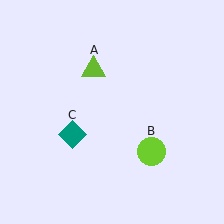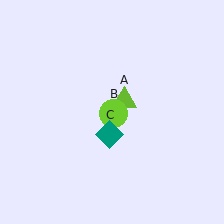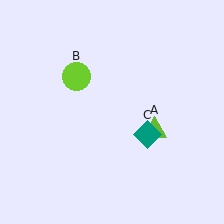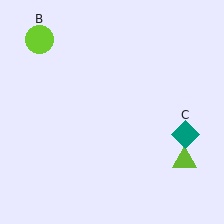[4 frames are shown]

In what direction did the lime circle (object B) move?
The lime circle (object B) moved up and to the left.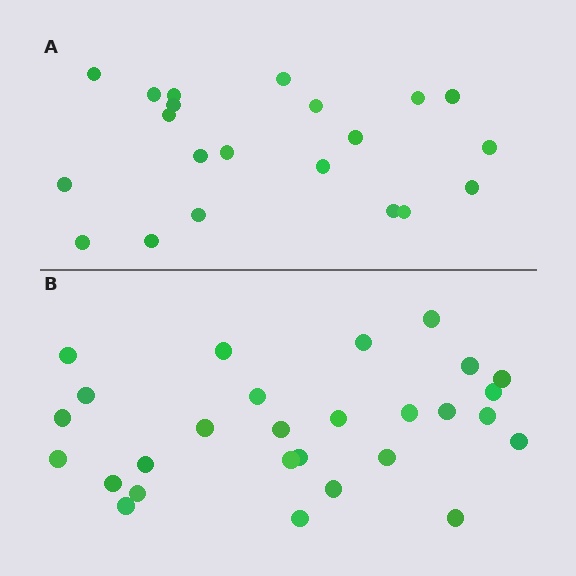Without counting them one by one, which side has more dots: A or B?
Region B (the bottom region) has more dots.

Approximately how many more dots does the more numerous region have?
Region B has roughly 8 or so more dots than region A.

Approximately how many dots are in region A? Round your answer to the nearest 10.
About 20 dots. (The exact count is 21, which rounds to 20.)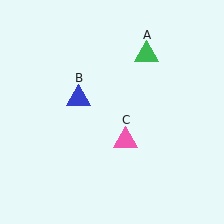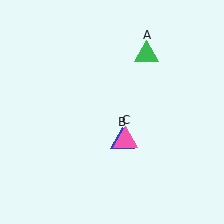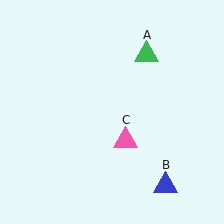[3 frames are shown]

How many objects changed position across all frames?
1 object changed position: blue triangle (object B).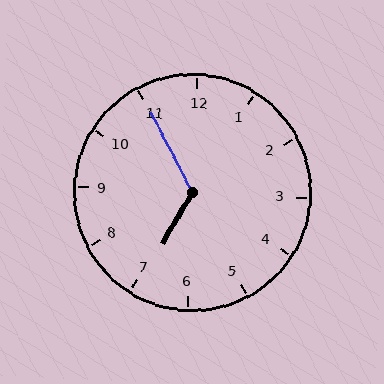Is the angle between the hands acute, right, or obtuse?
It is obtuse.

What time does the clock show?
6:55.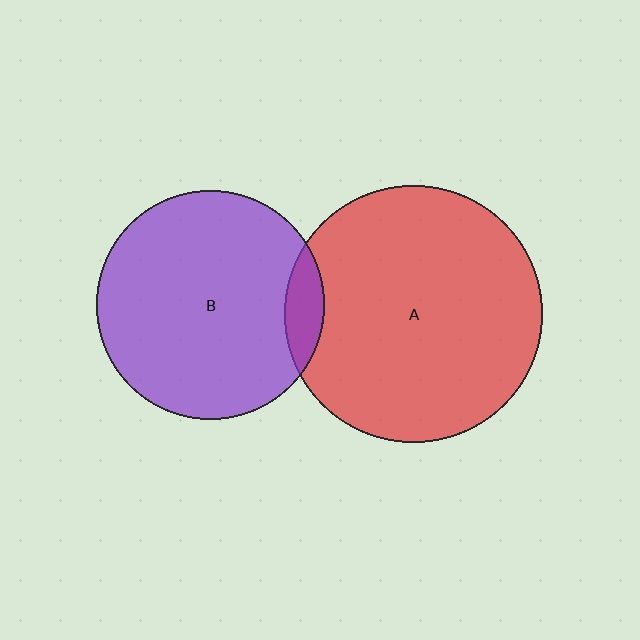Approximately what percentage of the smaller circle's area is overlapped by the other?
Approximately 10%.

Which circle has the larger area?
Circle A (red).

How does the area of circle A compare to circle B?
Approximately 1.3 times.